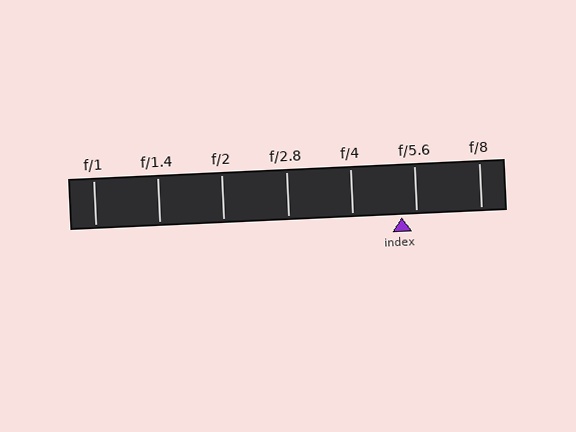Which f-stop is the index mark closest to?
The index mark is closest to f/5.6.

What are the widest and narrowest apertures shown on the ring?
The widest aperture shown is f/1 and the narrowest is f/8.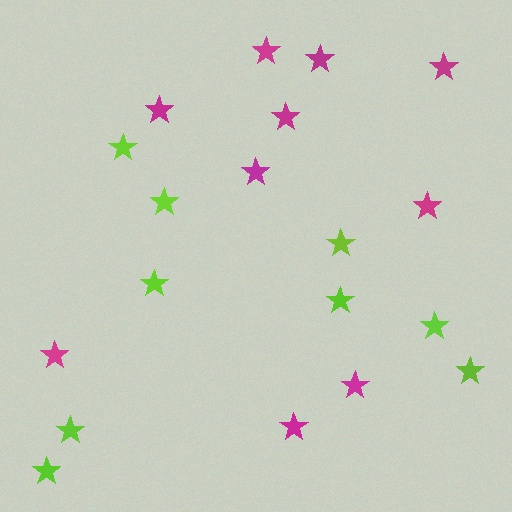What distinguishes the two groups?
There are 2 groups: one group of lime stars (9) and one group of magenta stars (10).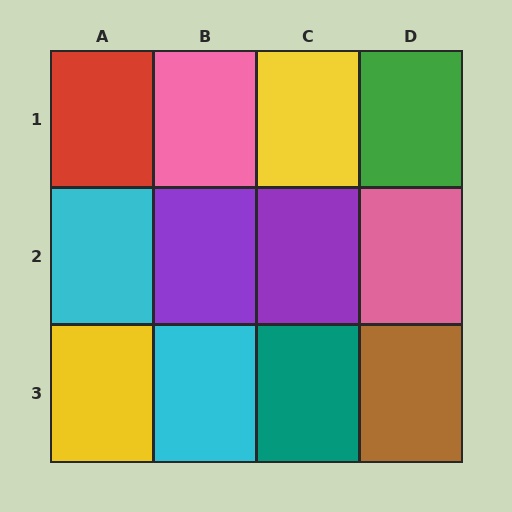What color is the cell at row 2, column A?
Cyan.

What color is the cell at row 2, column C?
Purple.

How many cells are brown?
1 cell is brown.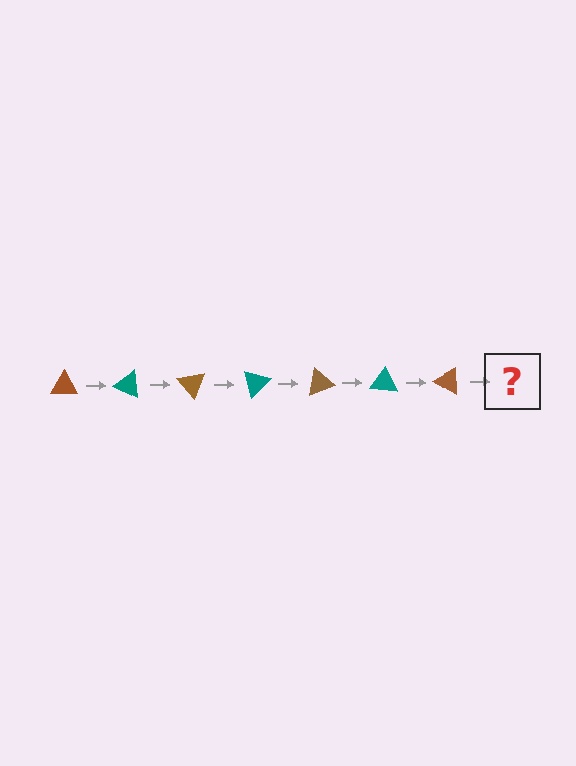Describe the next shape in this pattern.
It should be a teal triangle, rotated 175 degrees from the start.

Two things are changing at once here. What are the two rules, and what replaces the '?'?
The two rules are that it rotates 25 degrees each step and the color cycles through brown and teal. The '?' should be a teal triangle, rotated 175 degrees from the start.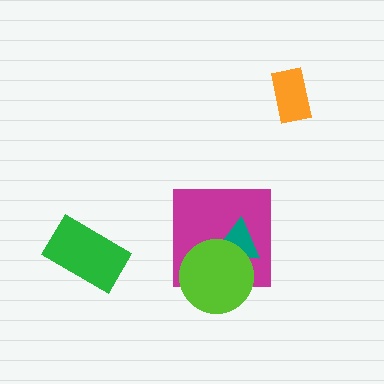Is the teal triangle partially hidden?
Yes, it is partially covered by another shape.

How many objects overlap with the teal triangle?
2 objects overlap with the teal triangle.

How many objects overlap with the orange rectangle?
0 objects overlap with the orange rectangle.